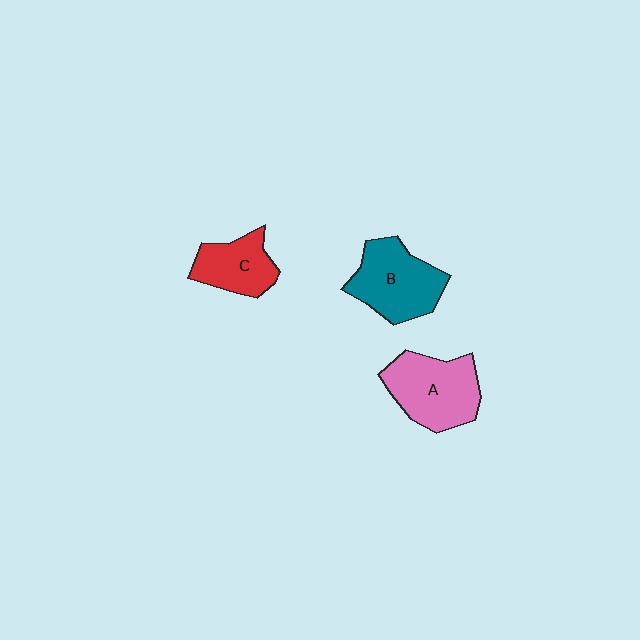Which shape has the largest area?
Shape A (pink).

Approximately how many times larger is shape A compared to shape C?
Approximately 1.5 times.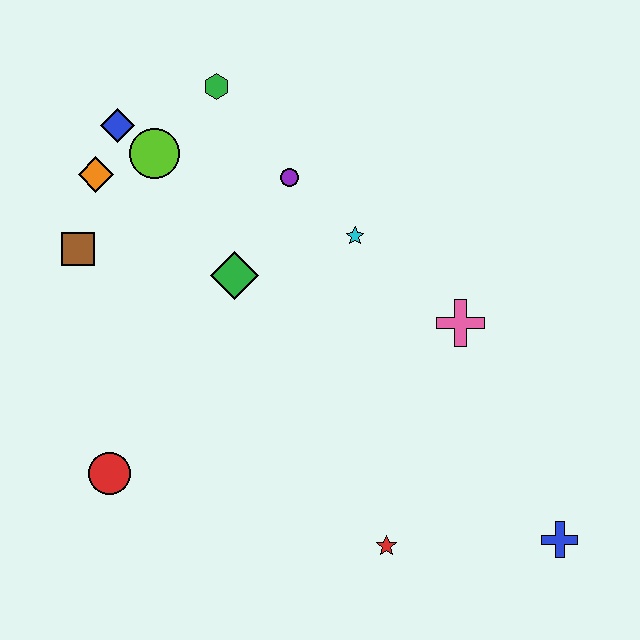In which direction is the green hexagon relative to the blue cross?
The green hexagon is above the blue cross.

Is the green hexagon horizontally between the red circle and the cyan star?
Yes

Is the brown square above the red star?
Yes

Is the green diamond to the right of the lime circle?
Yes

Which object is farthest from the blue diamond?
The blue cross is farthest from the blue diamond.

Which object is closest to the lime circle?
The blue diamond is closest to the lime circle.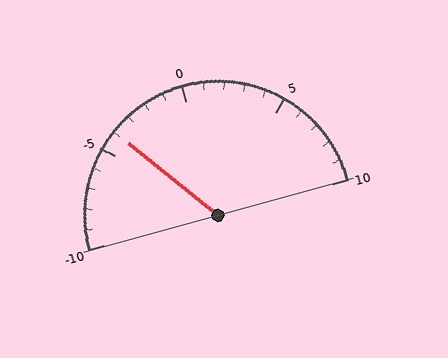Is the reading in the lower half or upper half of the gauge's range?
The reading is in the lower half of the range (-10 to 10).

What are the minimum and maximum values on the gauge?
The gauge ranges from -10 to 10.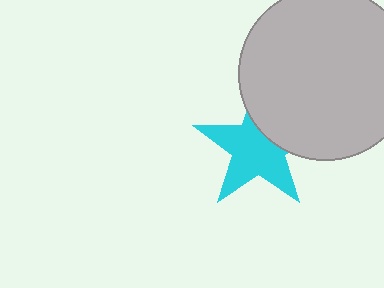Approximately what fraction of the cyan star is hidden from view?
Roughly 31% of the cyan star is hidden behind the light gray circle.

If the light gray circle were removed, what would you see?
You would see the complete cyan star.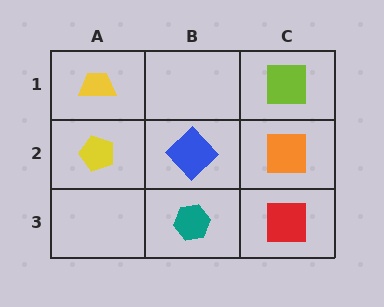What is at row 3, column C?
A red square.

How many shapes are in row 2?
3 shapes.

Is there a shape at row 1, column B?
No, that cell is empty.